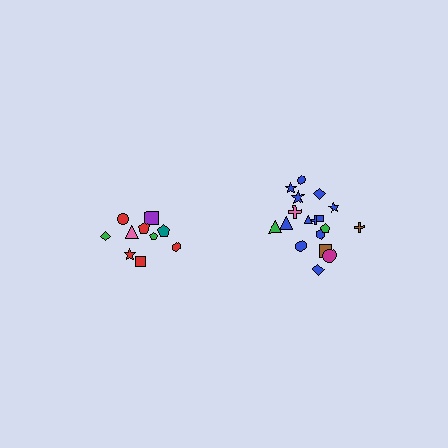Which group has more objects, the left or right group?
The right group.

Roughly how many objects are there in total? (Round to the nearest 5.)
Roughly 30 objects in total.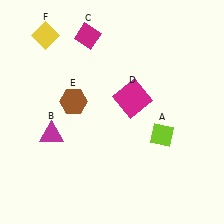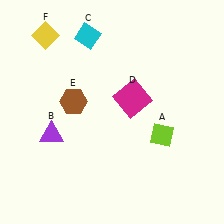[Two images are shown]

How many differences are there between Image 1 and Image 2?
There are 2 differences between the two images.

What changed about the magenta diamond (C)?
In Image 1, C is magenta. In Image 2, it changed to cyan.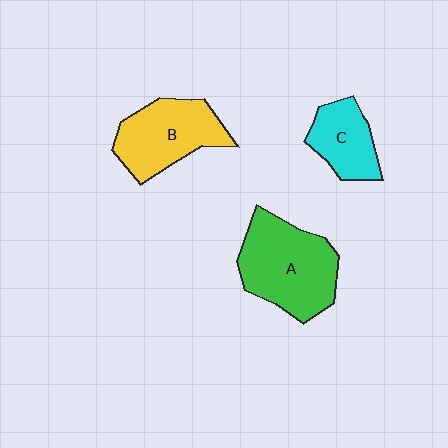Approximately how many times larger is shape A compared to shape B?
Approximately 1.2 times.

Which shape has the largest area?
Shape A (green).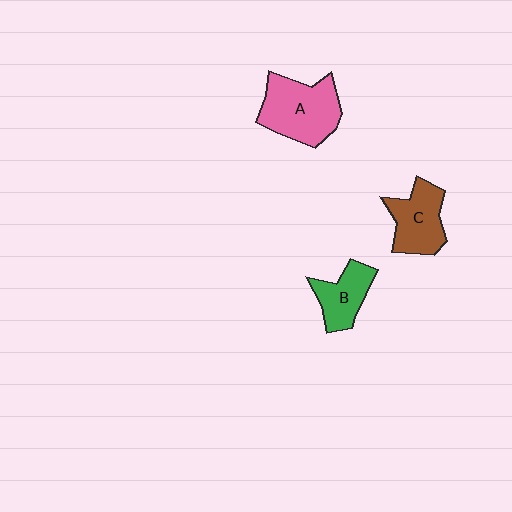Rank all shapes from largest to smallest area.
From largest to smallest: A (pink), C (brown), B (green).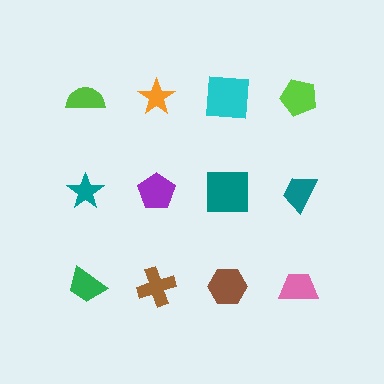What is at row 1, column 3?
A cyan square.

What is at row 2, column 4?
A teal trapezoid.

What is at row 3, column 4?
A pink trapezoid.